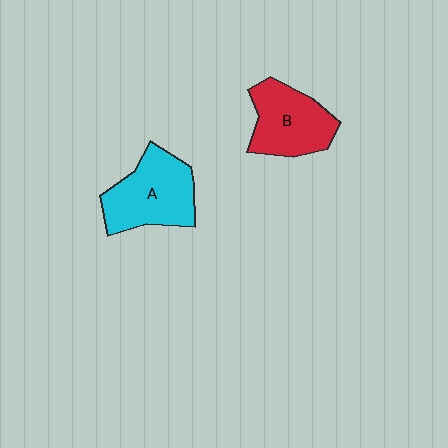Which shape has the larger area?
Shape A (cyan).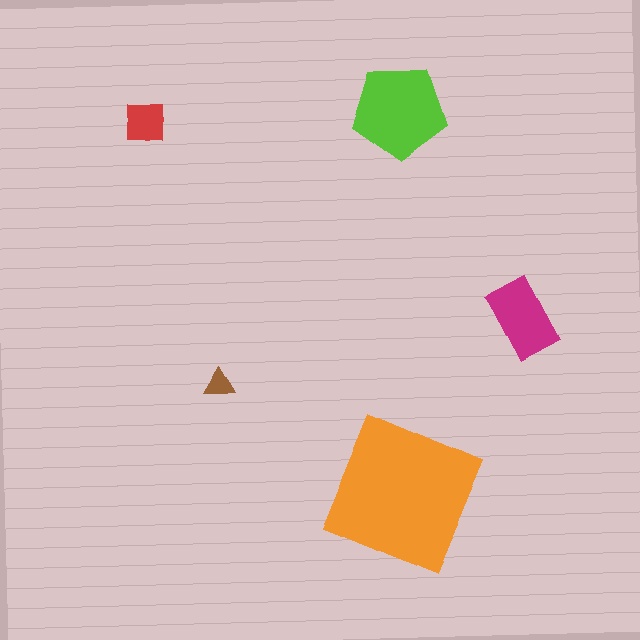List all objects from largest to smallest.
The orange square, the lime pentagon, the magenta rectangle, the red square, the brown triangle.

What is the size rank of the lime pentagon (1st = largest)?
2nd.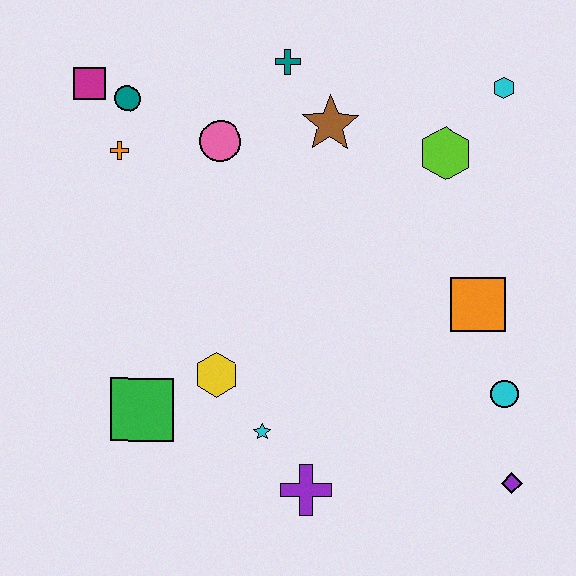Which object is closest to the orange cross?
The teal circle is closest to the orange cross.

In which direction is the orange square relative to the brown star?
The orange square is below the brown star.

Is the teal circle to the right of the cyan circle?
No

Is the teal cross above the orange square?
Yes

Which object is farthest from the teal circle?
The purple diamond is farthest from the teal circle.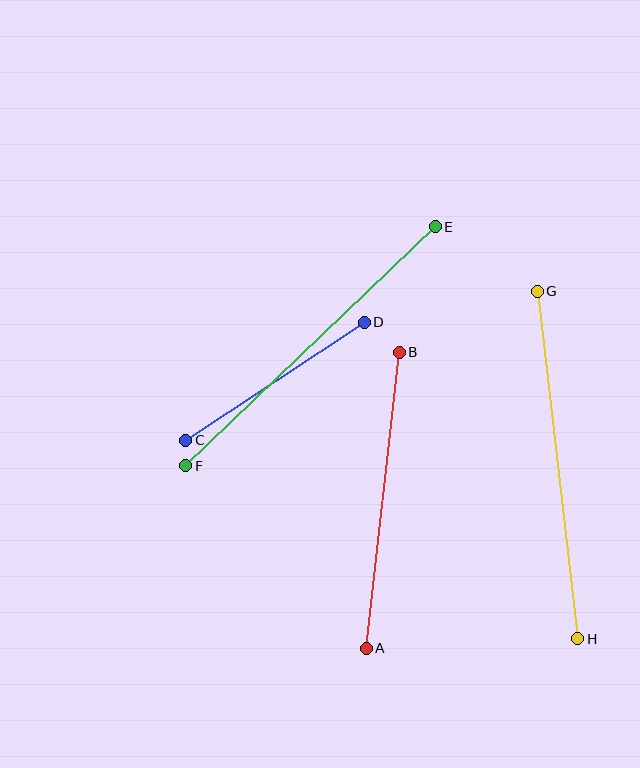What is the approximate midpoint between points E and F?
The midpoint is at approximately (310, 346) pixels.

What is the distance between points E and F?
The distance is approximately 345 pixels.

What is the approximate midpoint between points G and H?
The midpoint is at approximately (558, 465) pixels.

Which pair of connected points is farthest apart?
Points G and H are farthest apart.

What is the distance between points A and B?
The distance is approximately 298 pixels.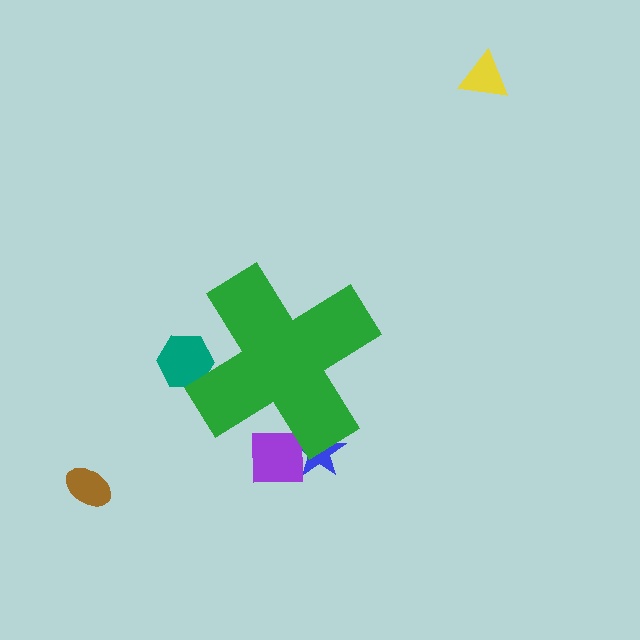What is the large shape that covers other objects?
A green cross.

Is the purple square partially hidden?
Yes, the purple square is partially hidden behind the green cross.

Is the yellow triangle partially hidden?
No, the yellow triangle is fully visible.